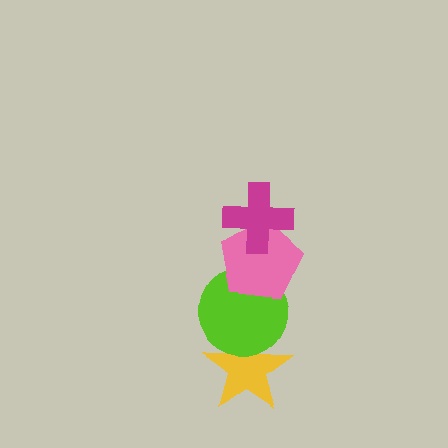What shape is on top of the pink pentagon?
The magenta cross is on top of the pink pentagon.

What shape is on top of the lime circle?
The pink pentagon is on top of the lime circle.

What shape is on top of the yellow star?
The lime circle is on top of the yellow star.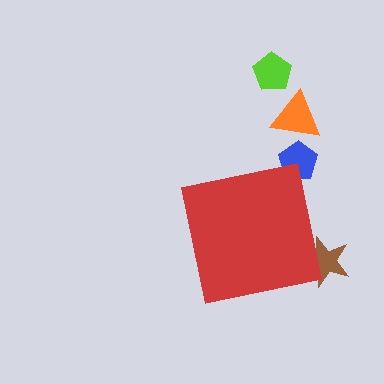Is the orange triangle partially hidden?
No, the orange triangle is fully visible.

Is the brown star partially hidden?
Yes, the brown star is partially hidden behind the red square.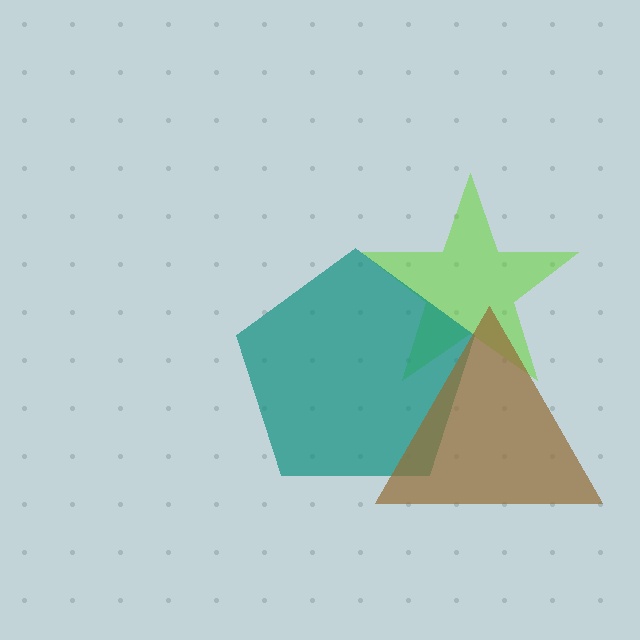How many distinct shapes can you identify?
There are 3 distinct shapes: a lime star, a teal pentagon, a brown triangle.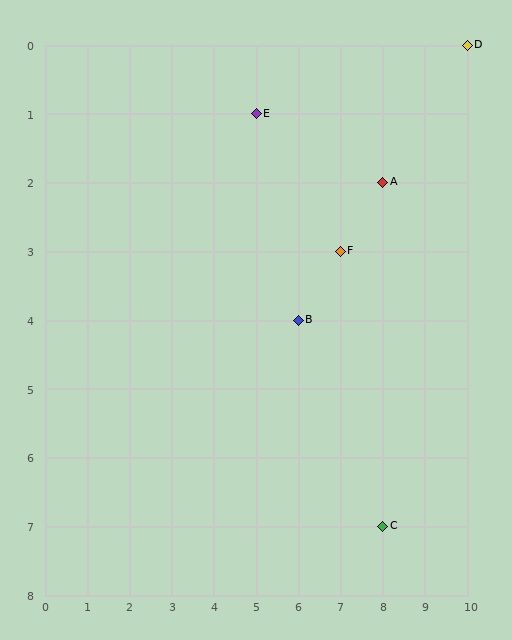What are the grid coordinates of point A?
Point A is at grid coordinates (8, 2).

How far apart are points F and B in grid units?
Points F and B are 1 column and 1 row apart (about 1.4 grid units diagonally).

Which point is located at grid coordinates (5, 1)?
Point E is at (5, 1).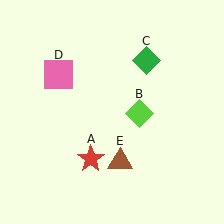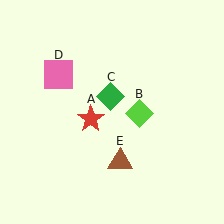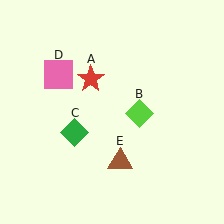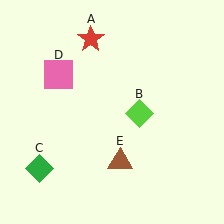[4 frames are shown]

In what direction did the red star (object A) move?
The red star (object A) moved up.